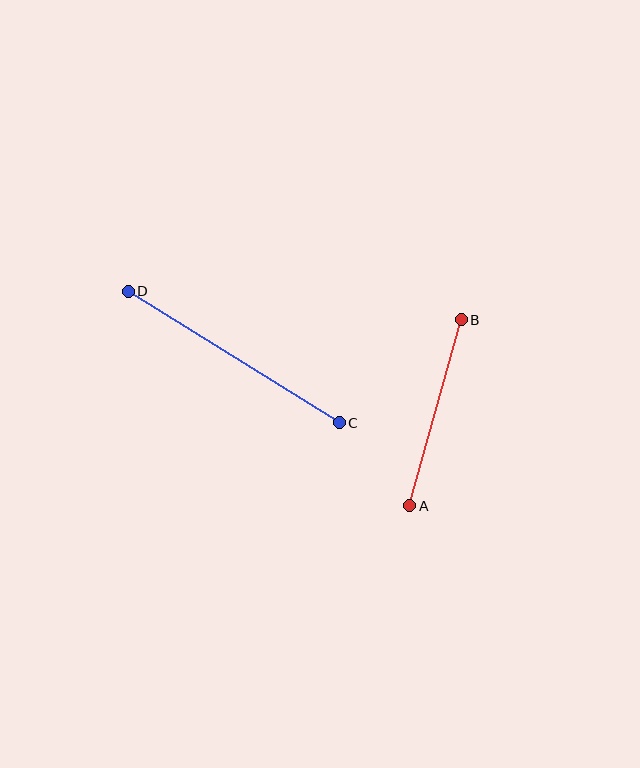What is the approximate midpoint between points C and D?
The midpoint is at approximately (234, 357) pixels.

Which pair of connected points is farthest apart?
Points C and D are farthest apart.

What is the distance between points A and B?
The distance is approximately 193 pixels.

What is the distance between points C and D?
The distance is approximately 249 pixels.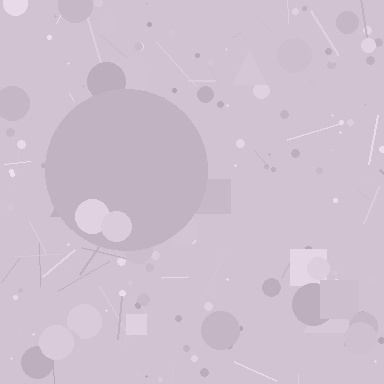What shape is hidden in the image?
A circle is hidden in the image.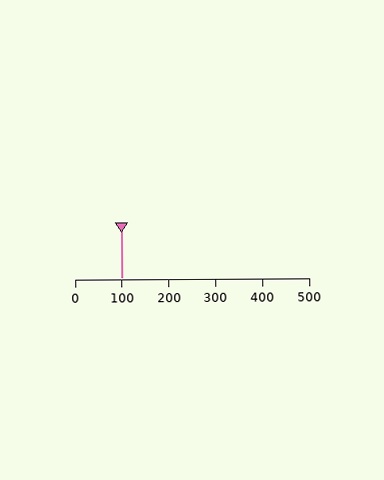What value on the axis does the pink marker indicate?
The marker indicates approximately 100.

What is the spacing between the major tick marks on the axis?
The major ticks are spaced 100 apart.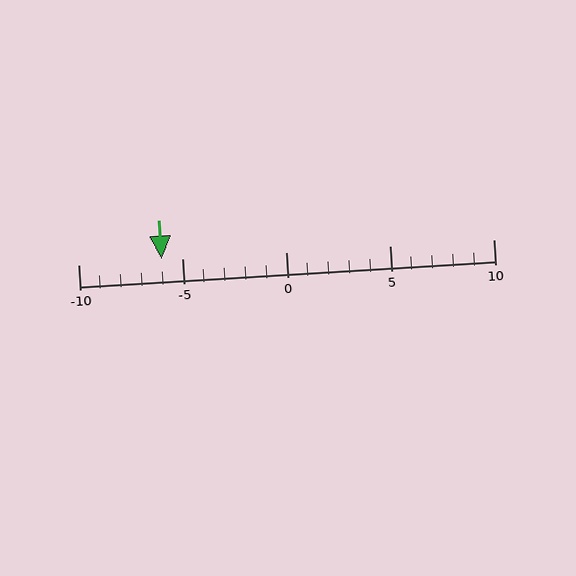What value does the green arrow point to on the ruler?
The green arrow points to approximately -6.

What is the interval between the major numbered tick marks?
The major tick marks are spaced 5 units apart.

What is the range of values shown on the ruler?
The ruler shows values from -10 to 10.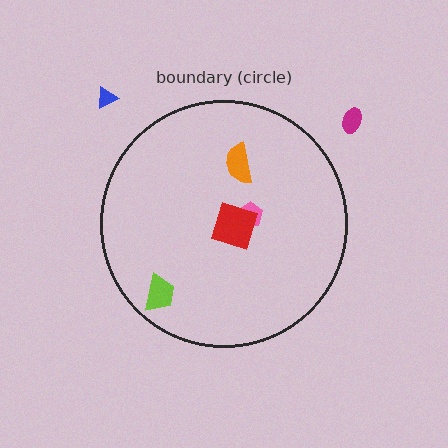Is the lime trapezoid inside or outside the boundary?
Inside.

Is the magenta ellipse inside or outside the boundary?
Outside.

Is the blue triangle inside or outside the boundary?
Outside.